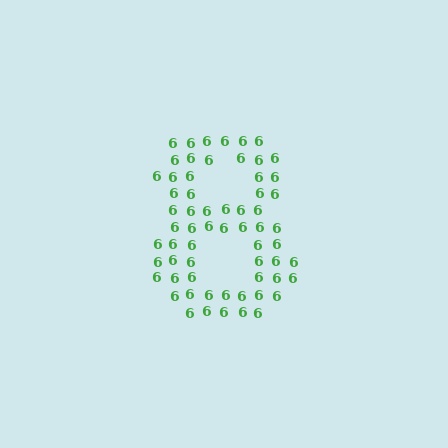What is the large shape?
The large shape is the digit 8.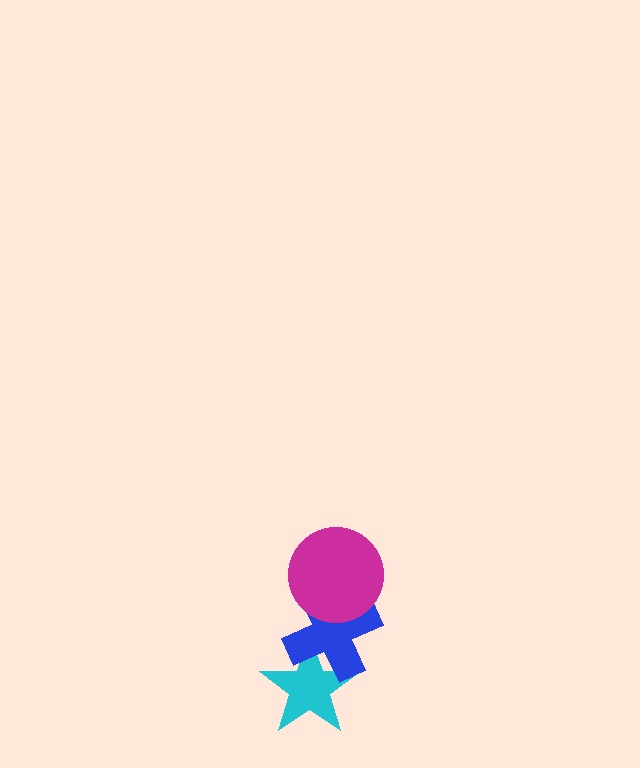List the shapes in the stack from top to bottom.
From top to bottom: the magenta circle, the blue cross, the cyan star.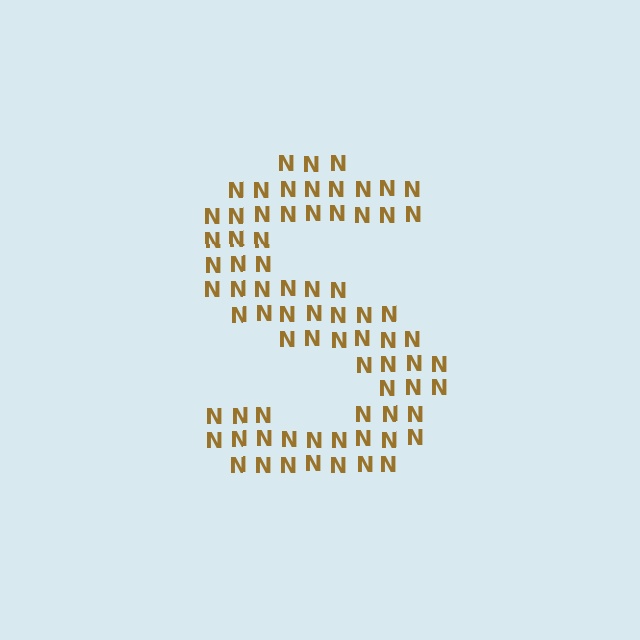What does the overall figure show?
The overall figure shows the letter S.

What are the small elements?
The small elements are letter N's.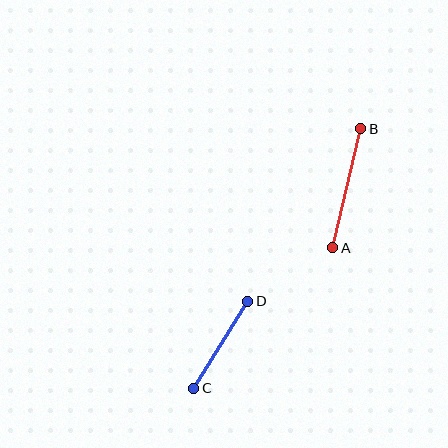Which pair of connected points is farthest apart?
Points A and B are farthest apart.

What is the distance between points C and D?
The distance is approximately 102 pixels.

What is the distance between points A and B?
The distance is approximately 122 pixels.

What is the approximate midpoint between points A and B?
The midpoint is at approximately (347, 188) pixels.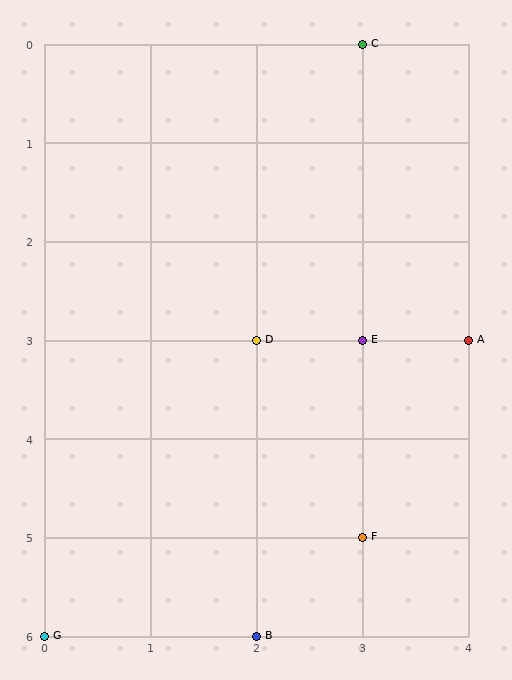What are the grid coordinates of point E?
Point E is at grid coordinates (3, 3).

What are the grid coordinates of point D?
Point D is at grid coordinates (2, 3).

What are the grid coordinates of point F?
Point F is at grid coordinates (3, 5).